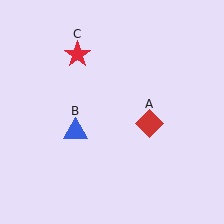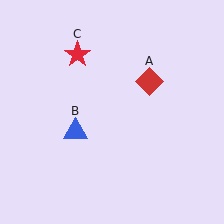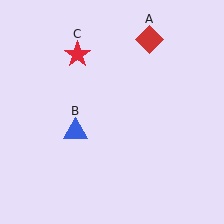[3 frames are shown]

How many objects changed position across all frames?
1 object changed position: red diamond (object A).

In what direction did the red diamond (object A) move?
The red diamond (object A) moved up.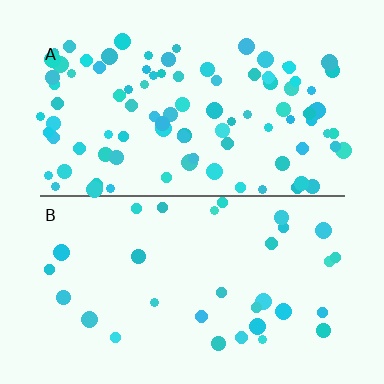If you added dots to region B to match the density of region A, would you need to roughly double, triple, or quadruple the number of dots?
Approximately triple.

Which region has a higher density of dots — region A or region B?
A (the top).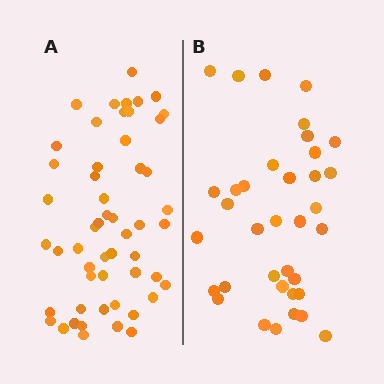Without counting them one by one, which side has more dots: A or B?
Region A (the left region) has more dots.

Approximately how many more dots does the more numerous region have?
Region A has approximately 15 more dots than region B.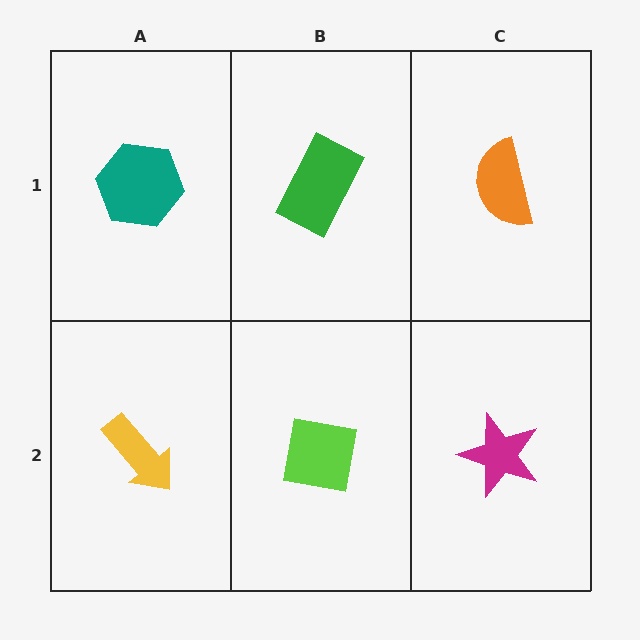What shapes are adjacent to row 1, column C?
A magenta star (row 2, column C), a green rectangle (row 1, column B).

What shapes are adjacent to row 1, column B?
A lime square (row 2, column B), a teal hexagon (row 1, column A), an orange semicircle (row 1, column C).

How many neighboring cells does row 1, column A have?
2.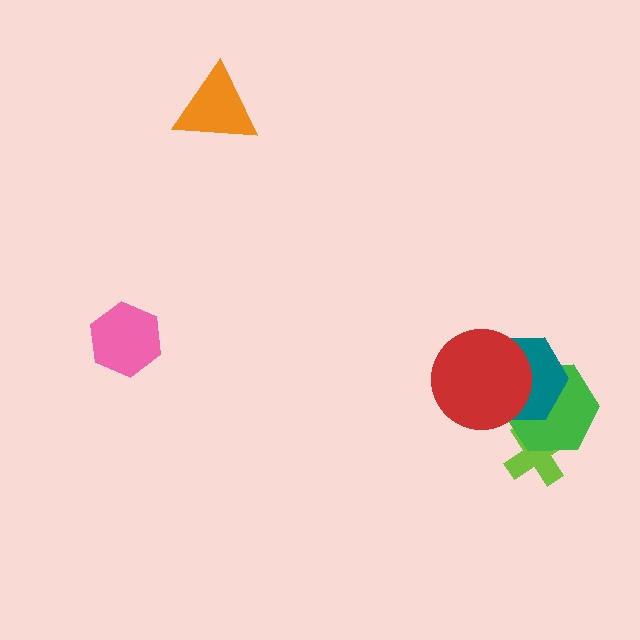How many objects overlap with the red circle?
2 objects overlap with the red circle.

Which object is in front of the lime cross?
The green hexagon is in front of the lime cross.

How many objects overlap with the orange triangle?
0 objects overlap with the orange triangle.